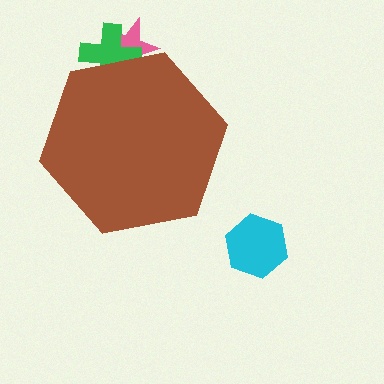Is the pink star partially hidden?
Yes, the pink star is partially hidden behind the brown hexagon.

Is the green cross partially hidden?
Yes, the green cross is partially hidden behind the brown hexagon.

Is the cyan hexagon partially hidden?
No, the cyan hexagon is fully visible.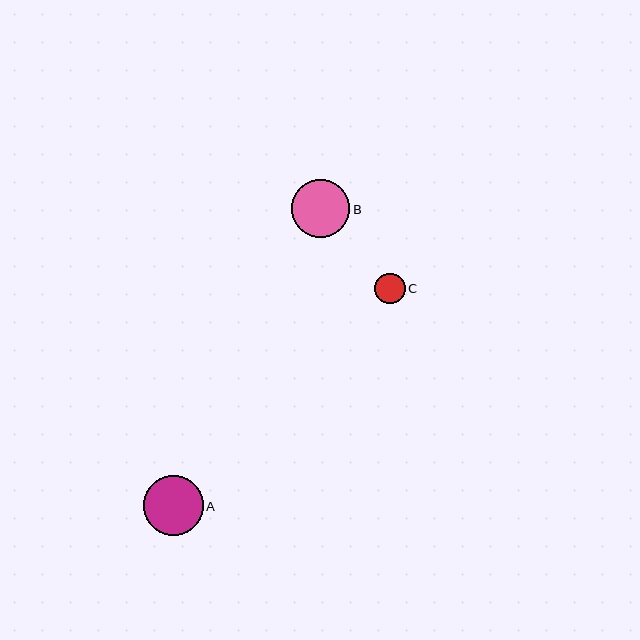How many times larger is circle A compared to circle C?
Circle A is approximately 1.9 times the size of circle C.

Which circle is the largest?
Circle A is the largest with a size of approximately 59 pixels.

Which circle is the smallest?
Circle C is the smallest with a size of approximately 31 pixels.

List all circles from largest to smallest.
From largest to smallest: A, B, C.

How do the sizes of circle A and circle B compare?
Circle A and circle B are approximately the same size.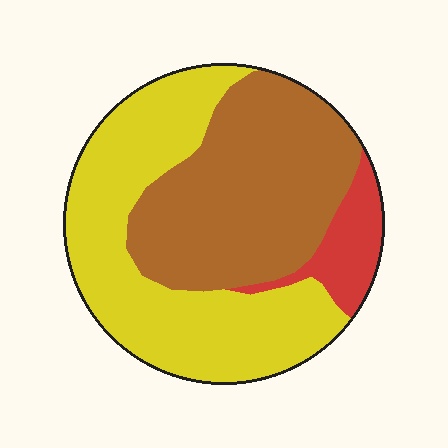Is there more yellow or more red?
Yellow.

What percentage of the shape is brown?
Brown takes up between a third and a half of the shape.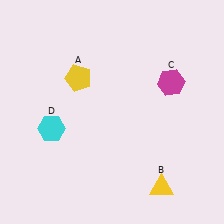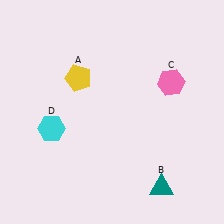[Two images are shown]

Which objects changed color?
B changed from yellow to teal. C changed from magenta to pink.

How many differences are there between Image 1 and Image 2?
There are 2 differences between the two images.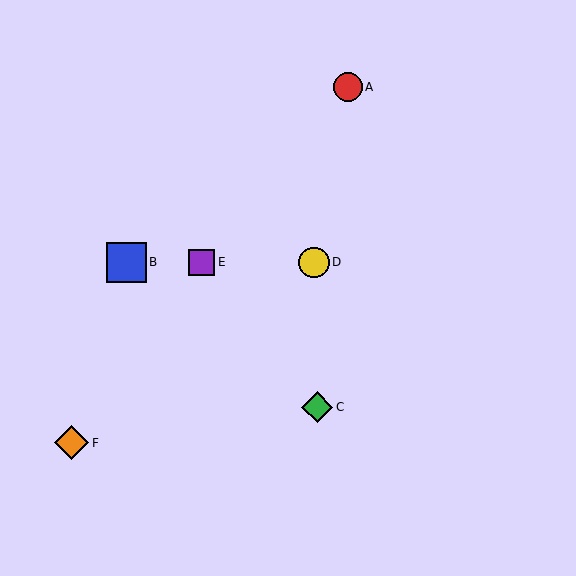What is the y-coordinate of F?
Object F is at y≈443.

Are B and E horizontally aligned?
Yes, both are at y≈262.